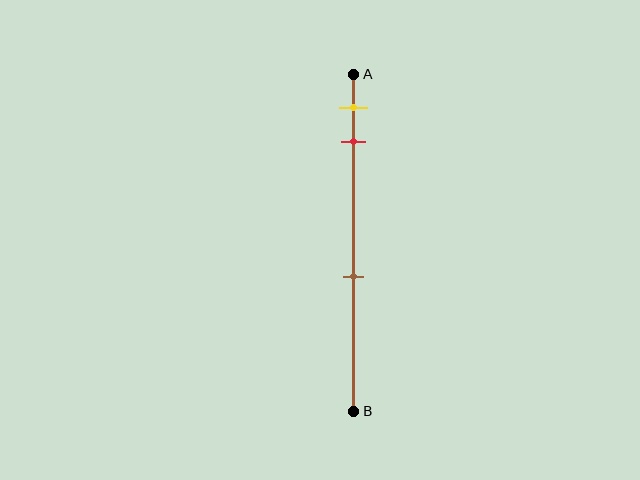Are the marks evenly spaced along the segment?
No, the marks are not evenly spaced.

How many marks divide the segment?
There are 3 marks dividing the segment.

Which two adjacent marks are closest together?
The yellow and red marks are the closest adjacent pair.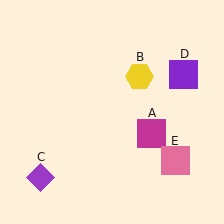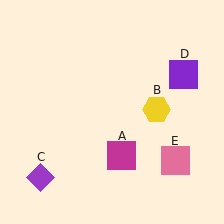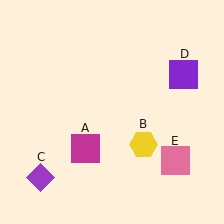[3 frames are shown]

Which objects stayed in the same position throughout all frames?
Purple diamond (object C) and purple square (object D) and pink square (object E) remained stationary.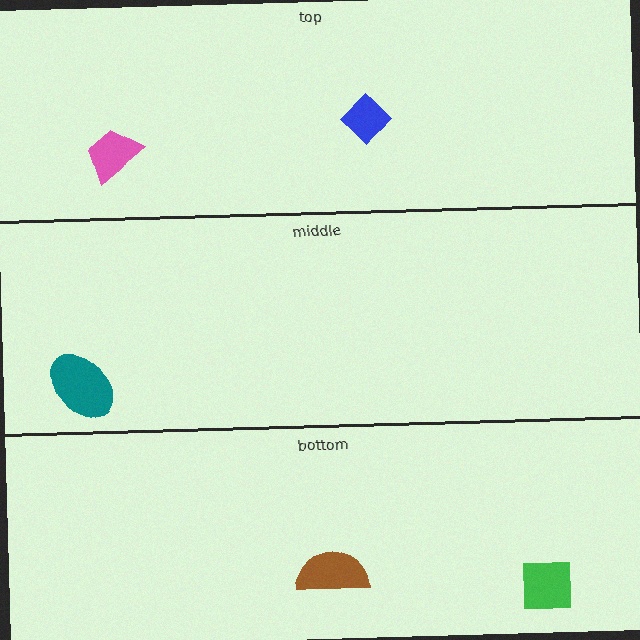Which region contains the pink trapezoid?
The top region.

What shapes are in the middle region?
The teal ellipse.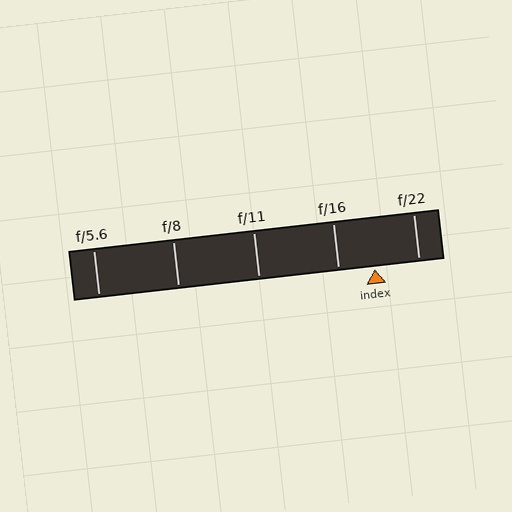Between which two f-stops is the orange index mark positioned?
The index mark is between f/16 and f/22.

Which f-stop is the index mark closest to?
The index mark is closest to f/16.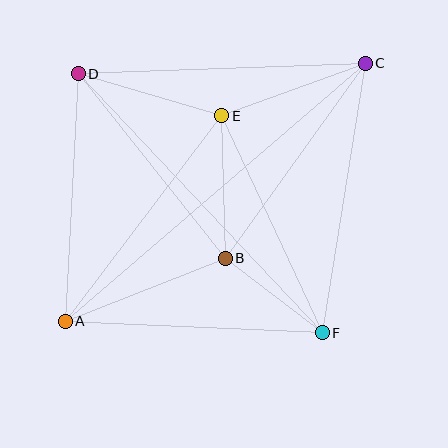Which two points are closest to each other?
Points B and F are closest to each other.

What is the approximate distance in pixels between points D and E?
The distance between D and E is approximately 150 pixels.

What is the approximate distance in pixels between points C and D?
The distance between C and D is approximately 287 pixels.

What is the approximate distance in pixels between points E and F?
The distance between E and F is approximately 239 pixels.